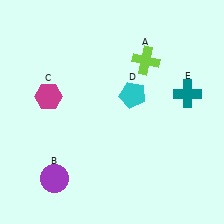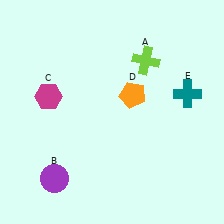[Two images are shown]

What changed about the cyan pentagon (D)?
In Image 1, D is cyan. In Image 2, it changed to orange.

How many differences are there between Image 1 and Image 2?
There is 1 difference between the two images.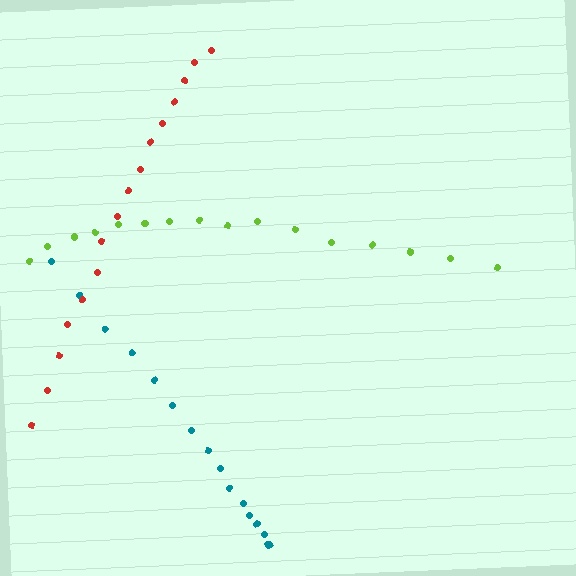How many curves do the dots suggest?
There are 3 distinct paths.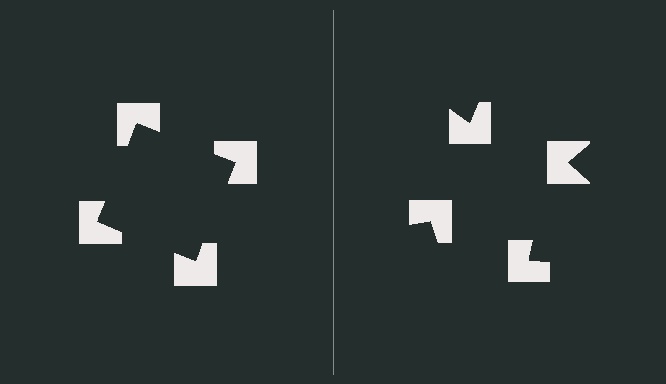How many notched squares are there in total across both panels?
8 — 4 on each side.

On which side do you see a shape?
An illusory square appears on the left side. On the right side the wedge cuts are rotated, so no coherent shape forms.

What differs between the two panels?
The notched squares are positioned identically on both sides; only the wedge orientations differ. On the left they align to a square; on the right they are misaligned.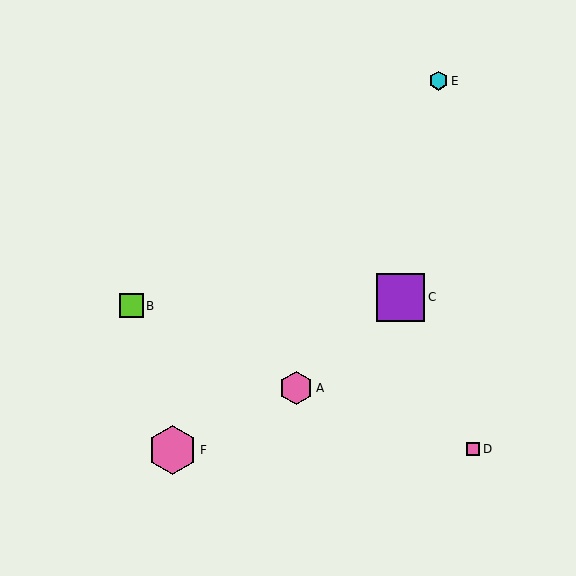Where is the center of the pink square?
The center of the pink square is at (473, 449).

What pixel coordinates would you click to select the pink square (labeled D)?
Click at (473, 449) to select the pink square D.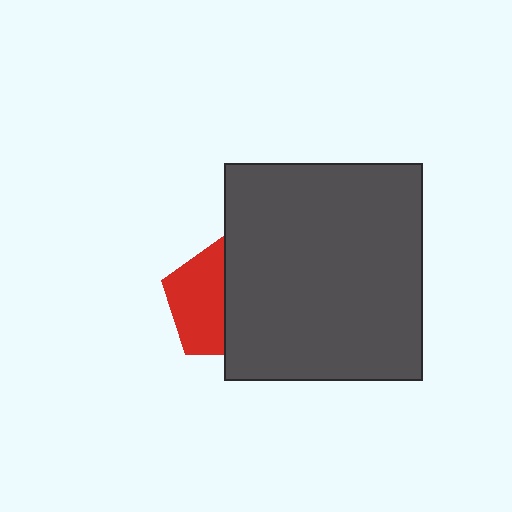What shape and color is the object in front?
The object in front is a dark gray rectangle.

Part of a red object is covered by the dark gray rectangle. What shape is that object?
It is a pentagon.